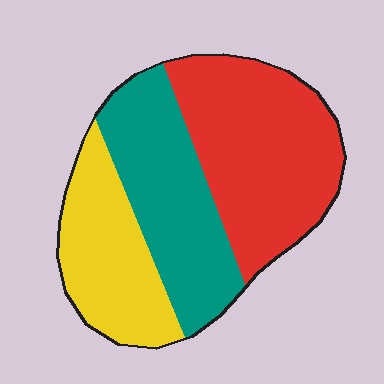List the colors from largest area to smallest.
From largest to smallest: red, teal, yellow.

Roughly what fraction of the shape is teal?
Teal takes up about one third (1/3) of the shape.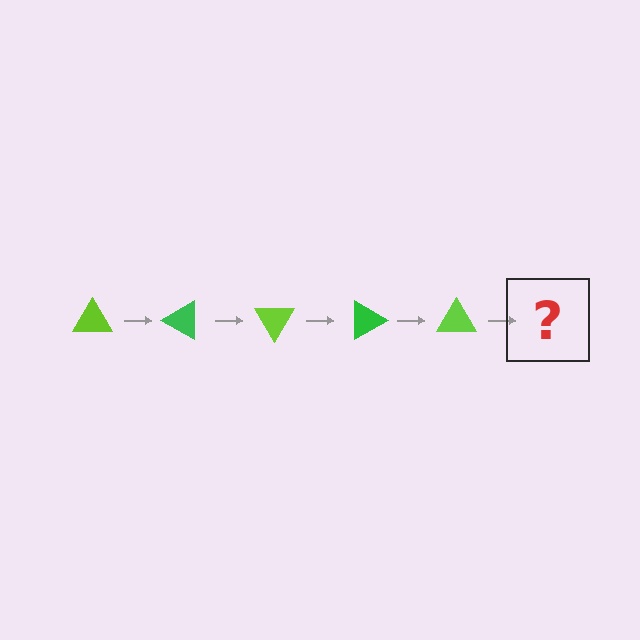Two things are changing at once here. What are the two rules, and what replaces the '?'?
The two rules are that it rotates 30 degrees each step and the color cycles through lime and green. The '?' should be a green triangle, rotated 150 degrees from the start.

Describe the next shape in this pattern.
It should be a green triangle, rotated 150 degrees from the start.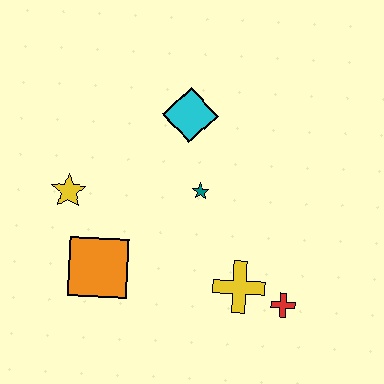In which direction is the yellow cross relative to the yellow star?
The yellow cross is to the right of the yellow star.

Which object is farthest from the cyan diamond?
The red cross is farthest from the cyan diamond.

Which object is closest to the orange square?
The yellow star is closest to the orange square.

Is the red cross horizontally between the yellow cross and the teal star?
No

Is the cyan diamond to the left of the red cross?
Yes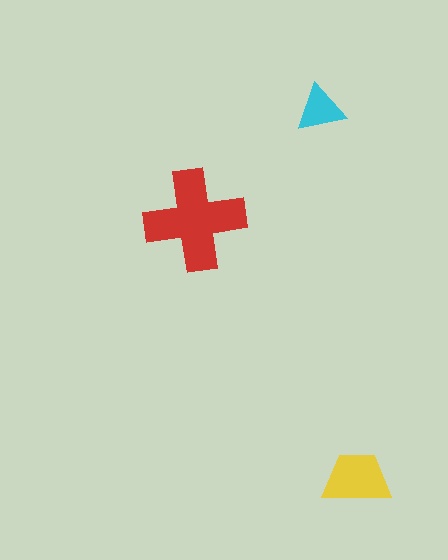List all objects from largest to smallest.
The red cross, the yellow trapezoid, the cyan triangle.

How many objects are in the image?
There are 3 objects in the image.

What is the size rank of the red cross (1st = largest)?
1st.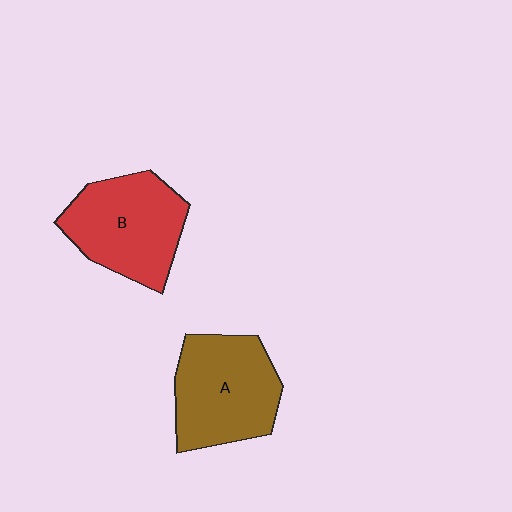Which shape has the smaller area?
Shape B (red).